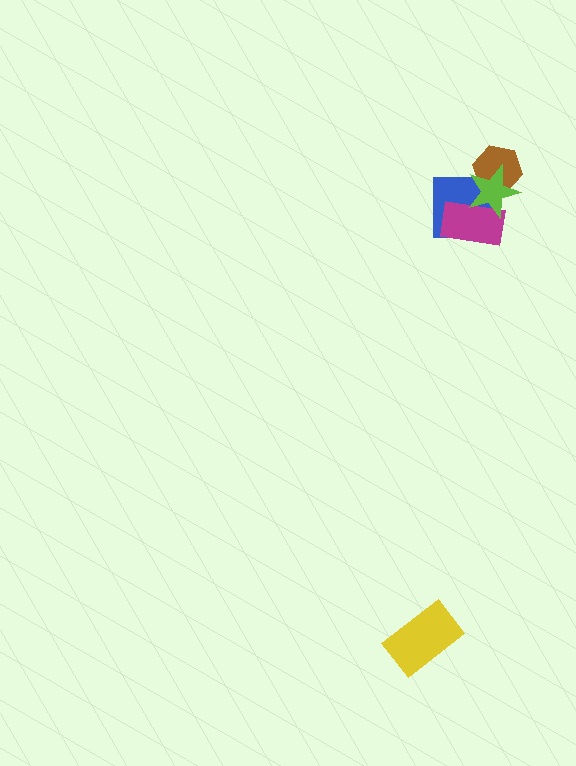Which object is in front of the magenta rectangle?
The lime star is in front of the magenta rectangle.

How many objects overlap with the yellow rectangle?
0 objects overlap with the yellow rectangle.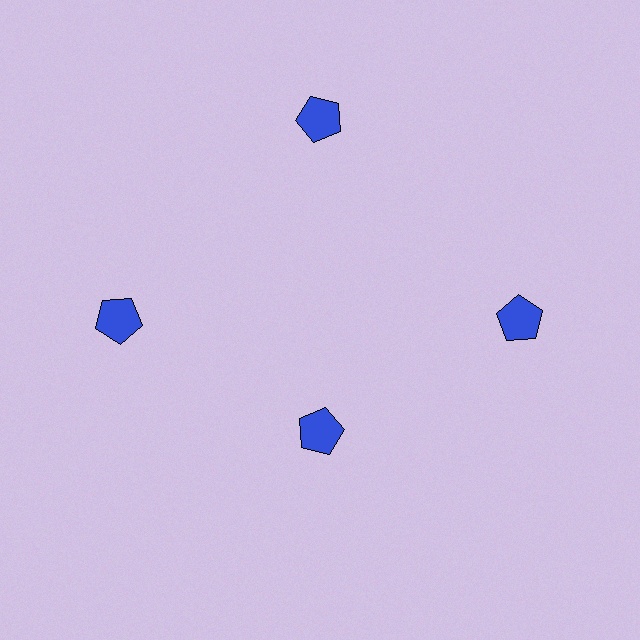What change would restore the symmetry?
The symmetry would be restored by moving it outward, back onto the ring so that all 4 pentagons sit at equal angles and equal distance from the center.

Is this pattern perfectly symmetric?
No. The 4 blue pentagons are arranged in a ring, but one element near the 6 o'clock position is pulled inward toward the center, breaking the 4-fold rotational symmetry.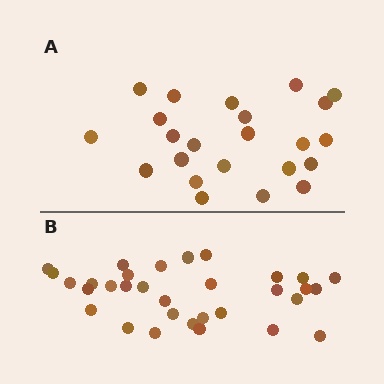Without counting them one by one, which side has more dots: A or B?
Region B (the bottom region) has more dots.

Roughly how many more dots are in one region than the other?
Region B has roughly 8 or so more dots than region A.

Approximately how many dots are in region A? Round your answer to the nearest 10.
About 20 dots. (The exact count is 23, which rounds to 20.)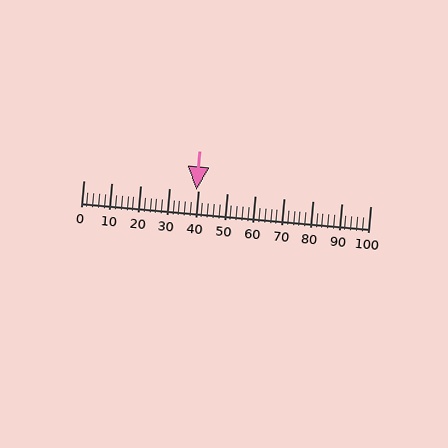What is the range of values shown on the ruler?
The ruler shows values from 0 to 100.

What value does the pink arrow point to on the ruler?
The pink arrow points to approximately 39.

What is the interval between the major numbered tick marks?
The major tick marks are spaced 10 units apart.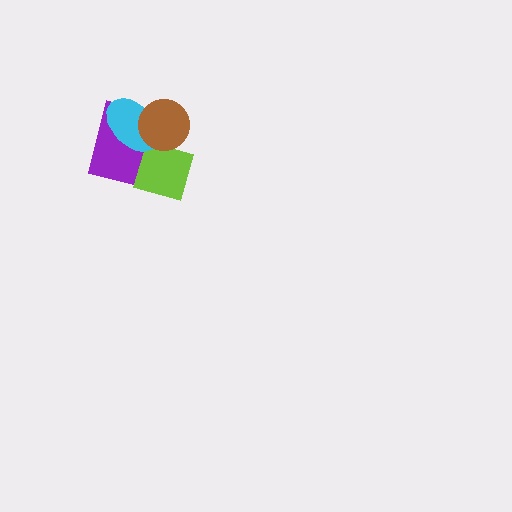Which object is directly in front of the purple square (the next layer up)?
The lime diamond is directly in front of the purple square.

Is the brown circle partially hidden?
No, no other shape covers it.